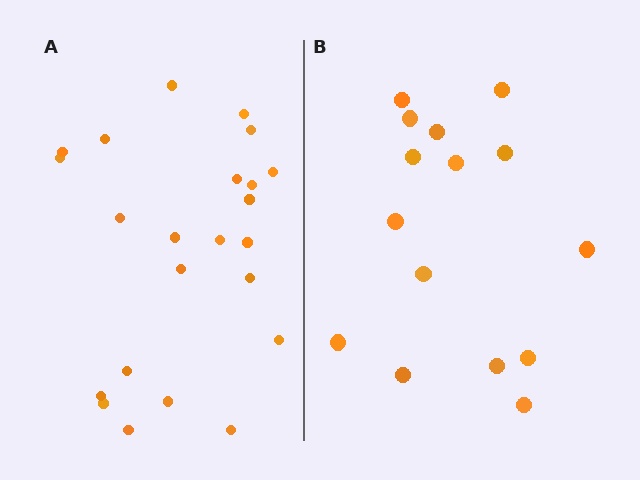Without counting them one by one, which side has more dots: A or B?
Region A (the left region) has more dots.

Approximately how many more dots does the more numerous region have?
Region A has roughly 8 or so more dots than region B.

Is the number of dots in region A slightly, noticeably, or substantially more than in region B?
Region A has substantially more. The ratio is roughly 1.5 to 1.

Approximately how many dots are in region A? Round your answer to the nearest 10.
About 20 dots. (The exact count is 23, which rounds to 20.)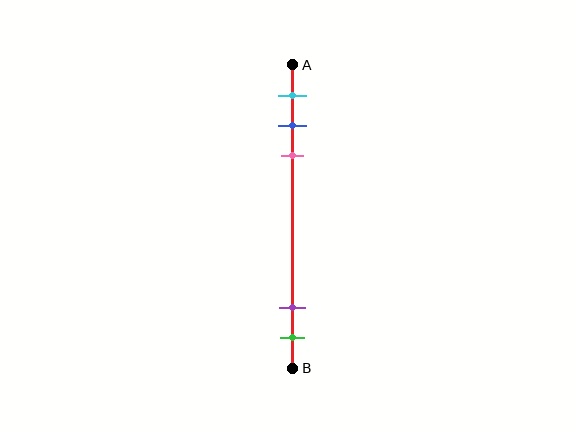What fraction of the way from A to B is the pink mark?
The pink mark is approximately 30% (0.3) of the way from A to B.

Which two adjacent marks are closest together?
The blue and pink marks are the closest adjacent pair.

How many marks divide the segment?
There are 5 marks dividing the segment.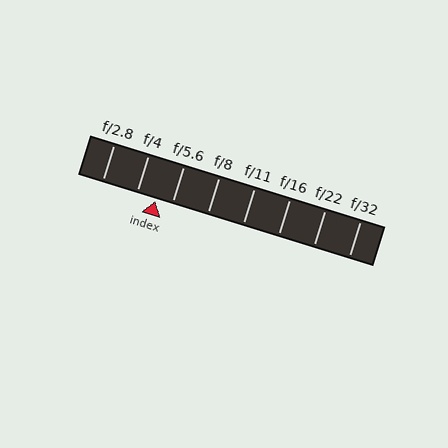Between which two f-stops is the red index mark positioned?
The index mark is between f/4 and f/5.6.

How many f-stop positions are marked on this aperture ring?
There are 8 f-stop positions marked.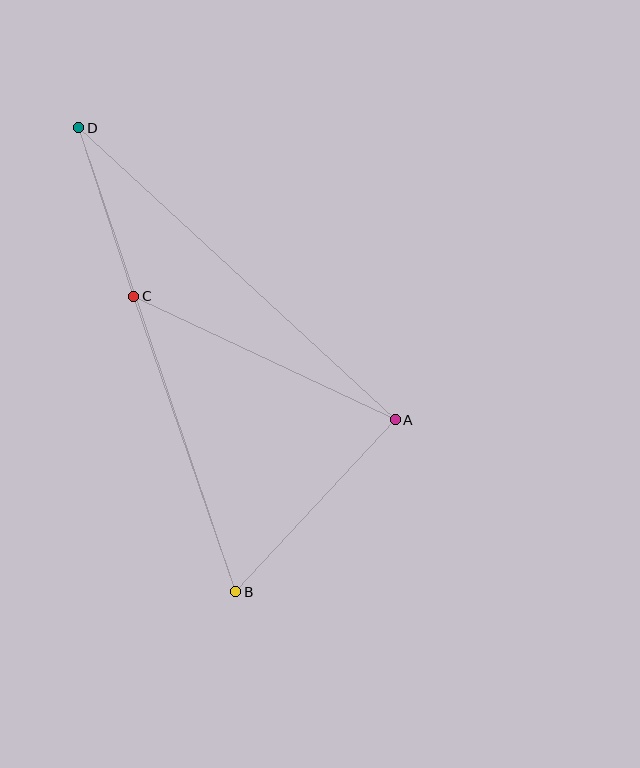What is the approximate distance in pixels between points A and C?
The distance between A and C is approximately 289 pixels.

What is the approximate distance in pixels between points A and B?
The distance between A and B is approximately 235 pixels.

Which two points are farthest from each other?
Points B and D are farthest from each other.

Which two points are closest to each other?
Points C and D are closest to each other.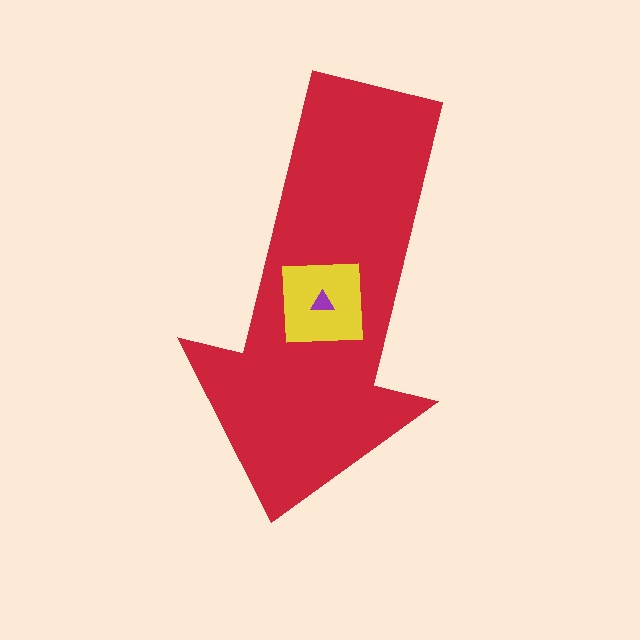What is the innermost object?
The purple triangle.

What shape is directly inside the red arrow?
The yellow square.